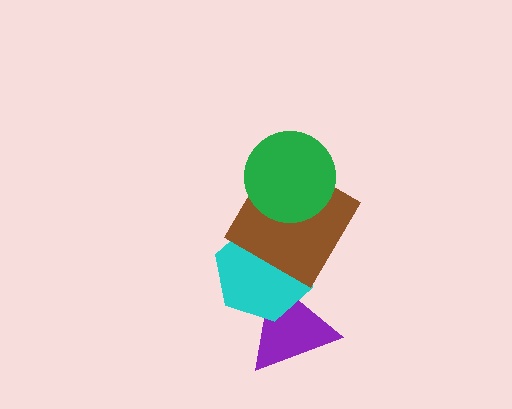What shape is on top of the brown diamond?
The green circle is on top of the brown diamond.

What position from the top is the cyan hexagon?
The cyan hexagon is 3rd from the top.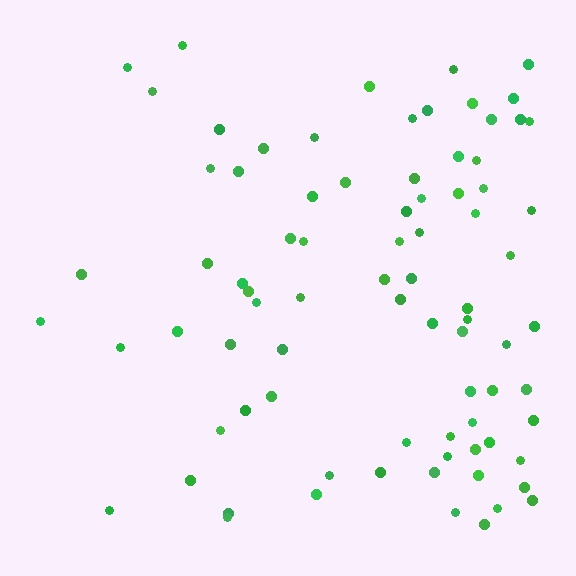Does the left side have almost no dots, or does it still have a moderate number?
Still a moderate number, just noticeably fewer than the right.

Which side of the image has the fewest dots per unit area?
The left.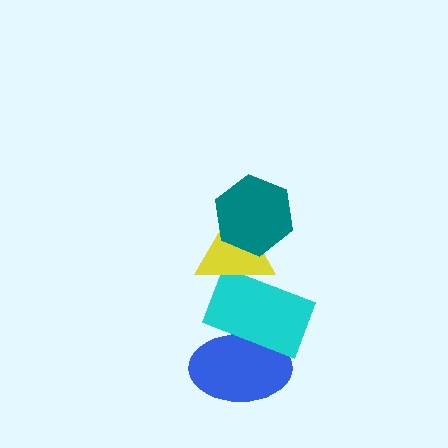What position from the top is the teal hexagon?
The teal hexagon is 1st from the top.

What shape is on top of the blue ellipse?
The cyan rectangle is on top of the blue ellipse.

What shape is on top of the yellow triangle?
The teal hexagon is on top of the yellow triangle.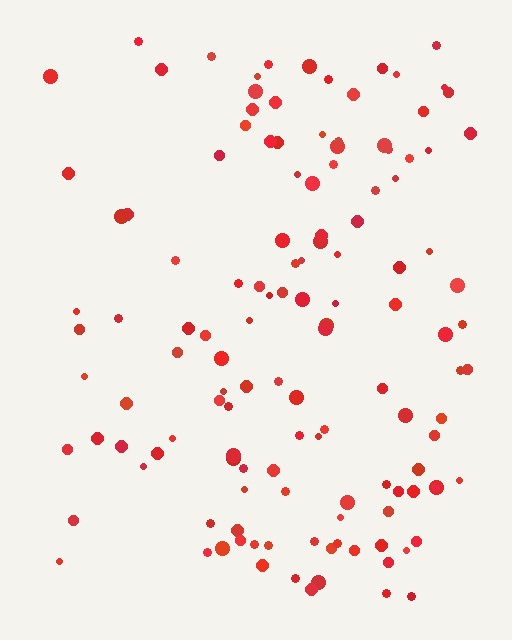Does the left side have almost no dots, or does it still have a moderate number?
Still a moderate number, just noticeably fewer than the right.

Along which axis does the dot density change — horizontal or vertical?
Horizontal.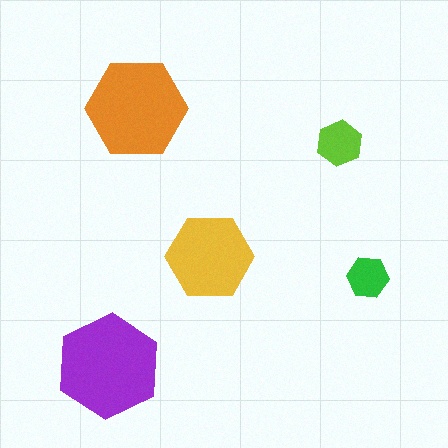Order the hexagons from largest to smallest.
the purple one, the orange one, the yellow one, the lime one, the green one.